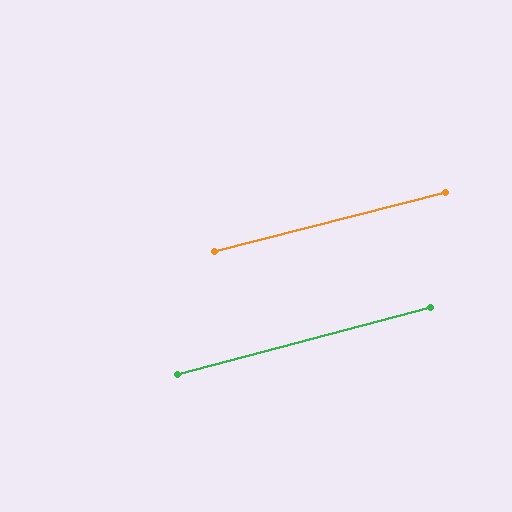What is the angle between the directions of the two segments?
Approximately 0 degrees.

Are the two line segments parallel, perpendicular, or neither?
Parallel — their directions differ by only 0.4°.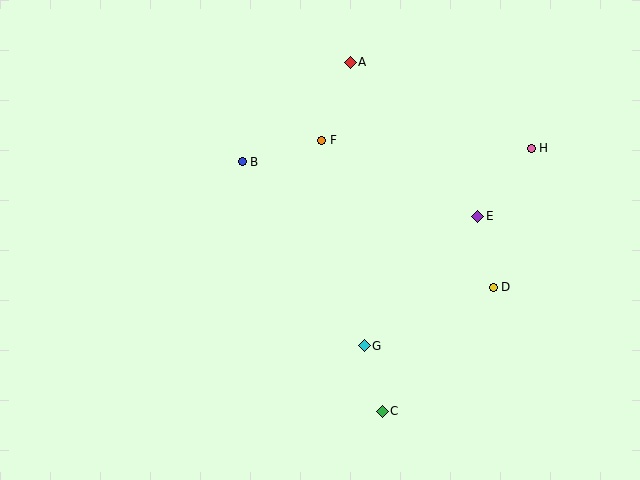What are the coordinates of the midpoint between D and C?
The midpoint between D and C is at (438, 349).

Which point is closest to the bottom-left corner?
Point G is closest to the bottom-left corner.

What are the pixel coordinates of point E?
Point E is at (478, 216).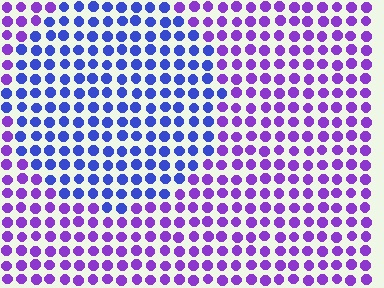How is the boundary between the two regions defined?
The boundary is defined purely by a slight shift in hue (about 41 degrees). Spacing, size, and orientation are identical on both sides.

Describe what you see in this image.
The image is filled with small purple elements in a uniform arrangement. A circle-shaped region is visible where the elements are tinted to a slightly different hue, forming a subtle color boundary.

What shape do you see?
I see a circle.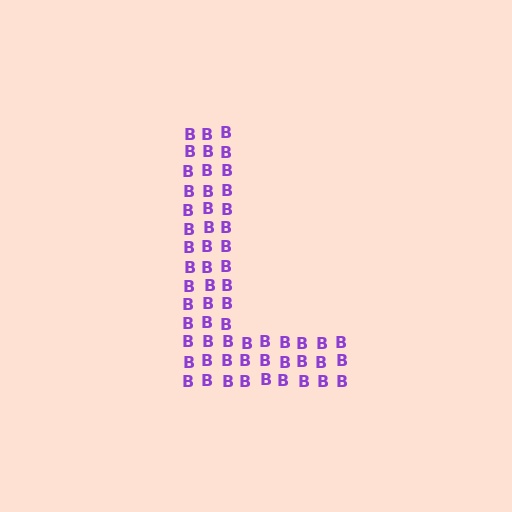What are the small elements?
The small elements are letter B's.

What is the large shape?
The large shape is the letter L.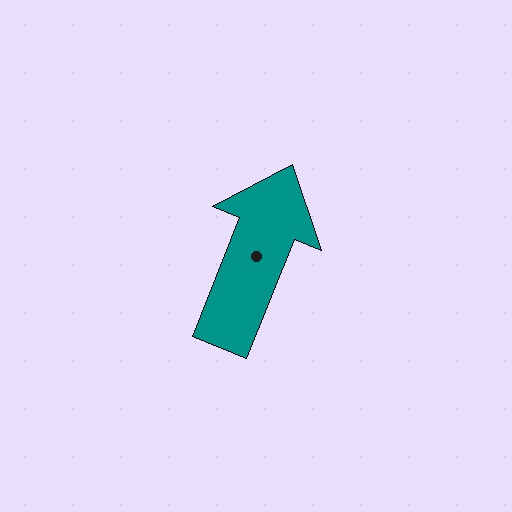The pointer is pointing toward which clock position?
Roughly 1 o'clock.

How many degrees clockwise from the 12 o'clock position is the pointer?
Approximately 22 degrees.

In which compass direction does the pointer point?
North.